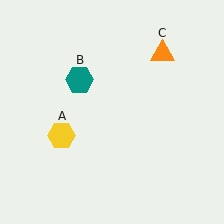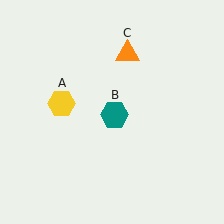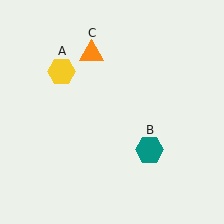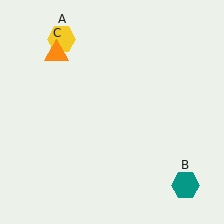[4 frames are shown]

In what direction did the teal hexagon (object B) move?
The teal hexagon (object B) moved down and to the right.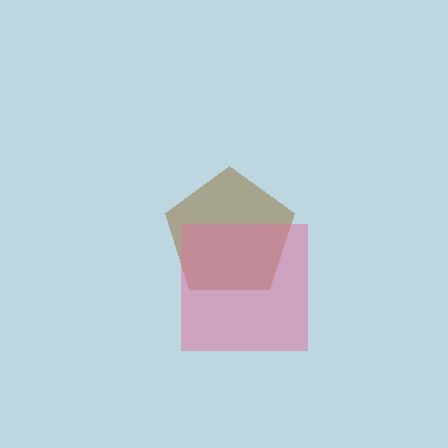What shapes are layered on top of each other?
The layered shapes are: a brown pentagon, a pink square.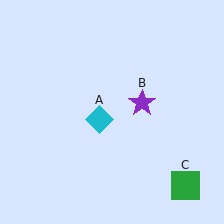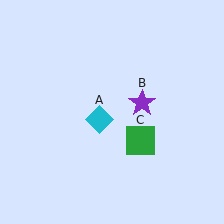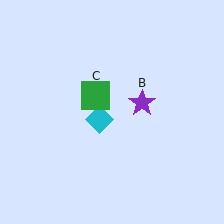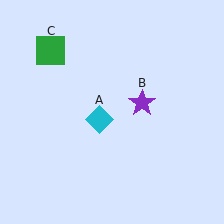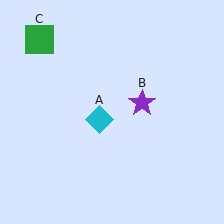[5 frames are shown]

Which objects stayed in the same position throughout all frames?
Cyan diamond (object A) and purple star (object B) remained stationary.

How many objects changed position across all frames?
1 object changed position: green square (object C).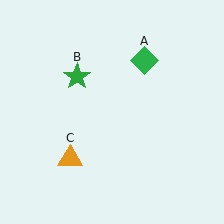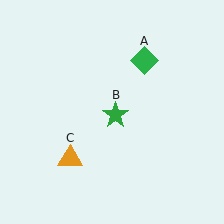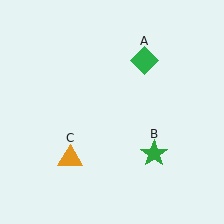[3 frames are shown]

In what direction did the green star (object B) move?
The green star (object B) moved down and to the right.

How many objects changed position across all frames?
1 object changed position: green star (object B).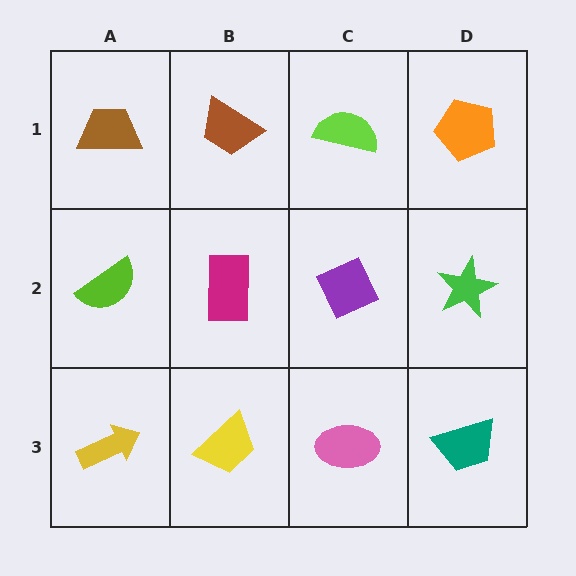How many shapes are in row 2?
4 shapes.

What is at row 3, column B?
A yellow trapezoid.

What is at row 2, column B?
A magenta rectangle.